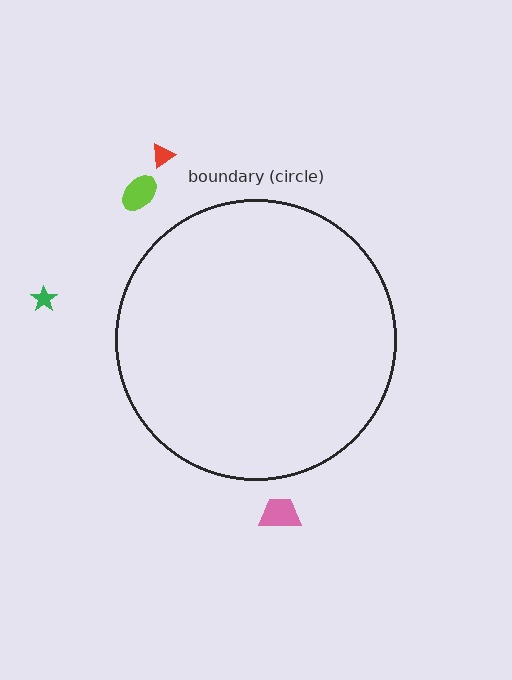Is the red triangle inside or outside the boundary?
Outside.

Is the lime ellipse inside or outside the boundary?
Outside.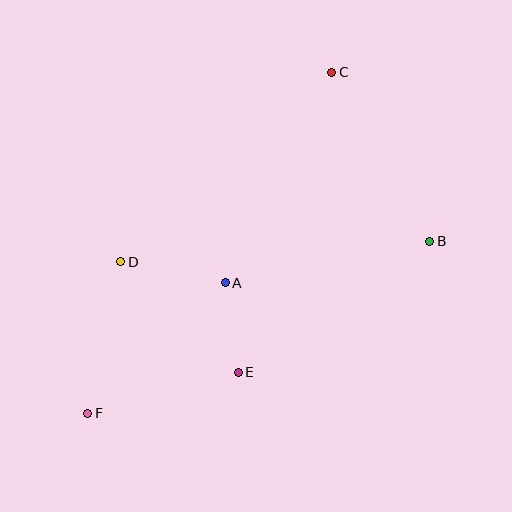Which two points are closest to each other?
Points A and E are closest to each other.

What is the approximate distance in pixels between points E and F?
The distance between E and F is approximately 156 pixels.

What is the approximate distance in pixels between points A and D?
The distance between A and D is approximately 106 pixels.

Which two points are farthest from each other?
Points C and F are farthest from each other.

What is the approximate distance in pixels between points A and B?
The distance between A and B is approximately 209 pixels.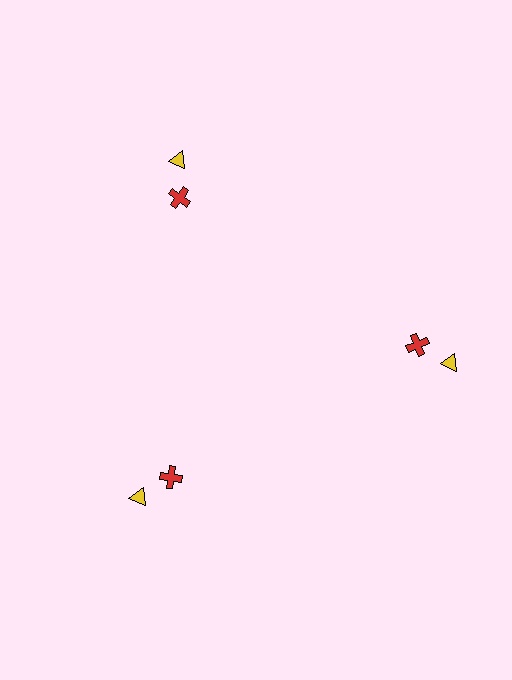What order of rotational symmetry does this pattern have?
This pattern has 3-fold rotational symmetry.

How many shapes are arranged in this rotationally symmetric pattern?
There are 6 shapes, arranged in 3 groups of 2.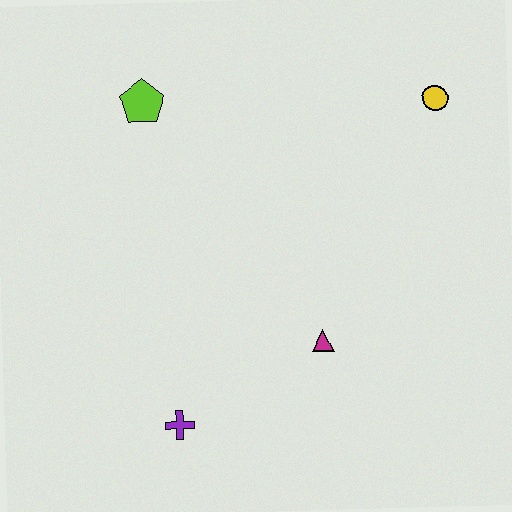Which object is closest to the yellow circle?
The magenta triangle is closest to the yellow circle.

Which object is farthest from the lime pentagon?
The purple cross is farthest from the lime pentagon.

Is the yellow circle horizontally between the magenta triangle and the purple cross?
No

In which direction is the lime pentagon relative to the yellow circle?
The lime pentagon is to the left of the yellow circle.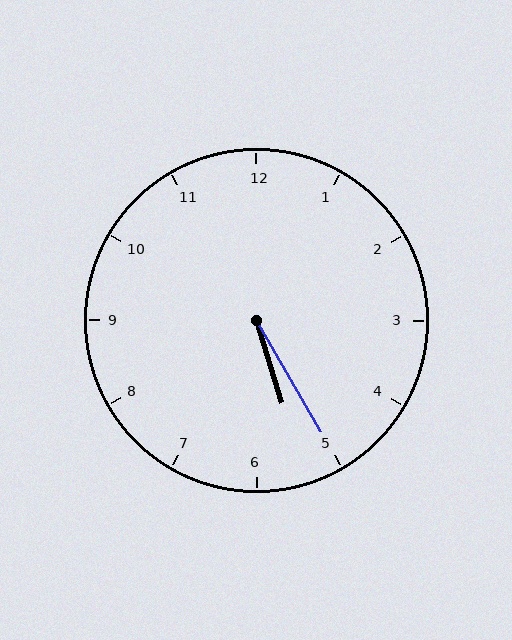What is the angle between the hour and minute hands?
Approximately 12 degrees.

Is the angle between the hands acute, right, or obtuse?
It is acute.